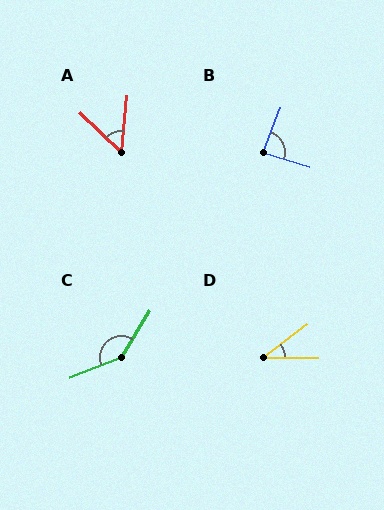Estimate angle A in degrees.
Approximately 52 degrees.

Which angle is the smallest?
D, at approximately 37 degrees.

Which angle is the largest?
C, at approximately 143 degrees.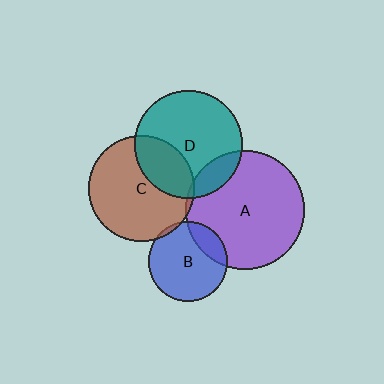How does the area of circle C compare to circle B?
Approximately 1.8 times.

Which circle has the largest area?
Circle A (purple).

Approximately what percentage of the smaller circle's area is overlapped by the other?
Approximately 20%.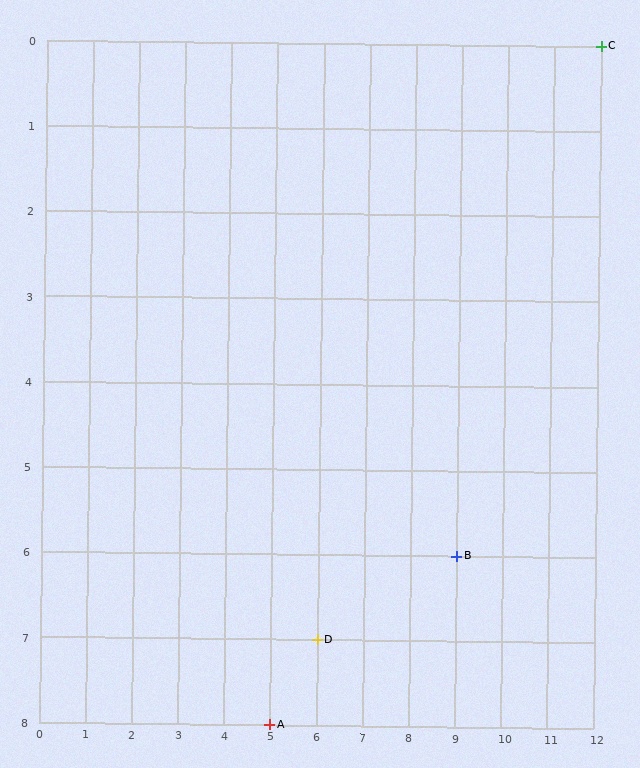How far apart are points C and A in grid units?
Points C and A are 7 columns and 8 rows apart (about 10.6 grid units diagonally).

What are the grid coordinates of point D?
Point D is at grid coordinates (6, 7).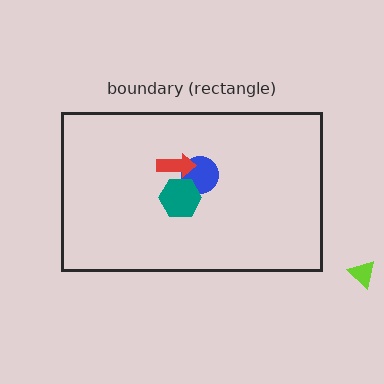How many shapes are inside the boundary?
3 inside, 1 outside.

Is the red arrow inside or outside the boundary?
Inside.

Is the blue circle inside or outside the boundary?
Inside.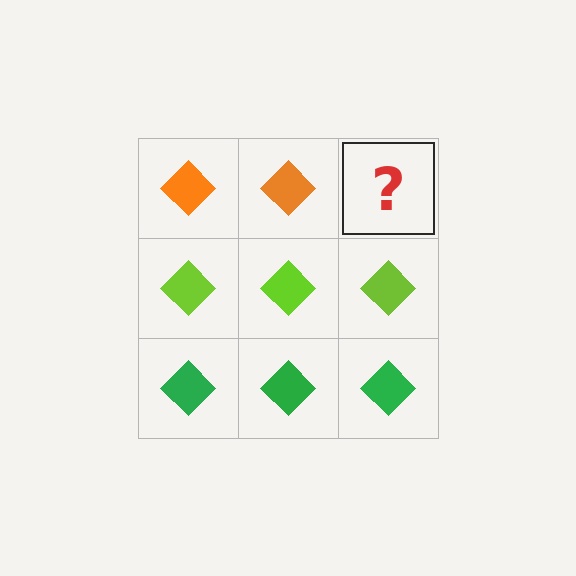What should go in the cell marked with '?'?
The missing cell should contain an orange diamond.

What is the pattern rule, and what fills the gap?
The rule is that each row has a consistent color. The gap should be filled with an orange diamond.